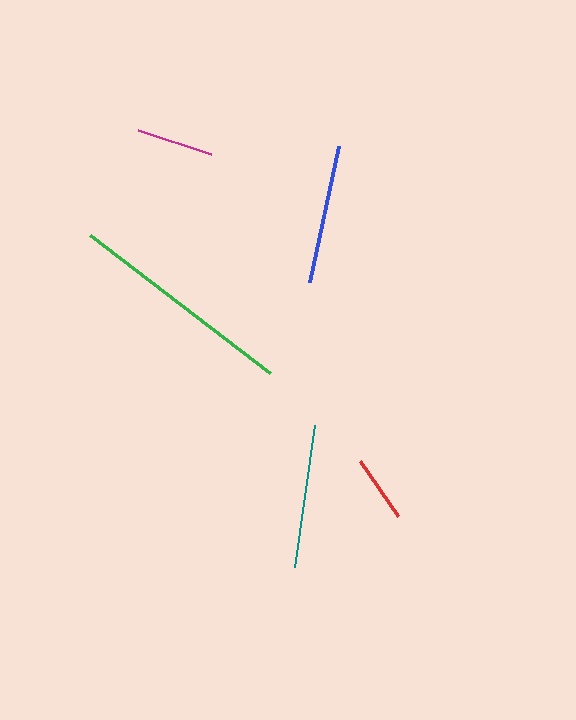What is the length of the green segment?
The green segment is approximately 227 pixels long.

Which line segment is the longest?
The green line is the longest at approximately 227 pixels.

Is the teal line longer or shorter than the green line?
The green line is longer than the teal line.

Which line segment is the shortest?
The red line is the shortest at approximately 66 pixels.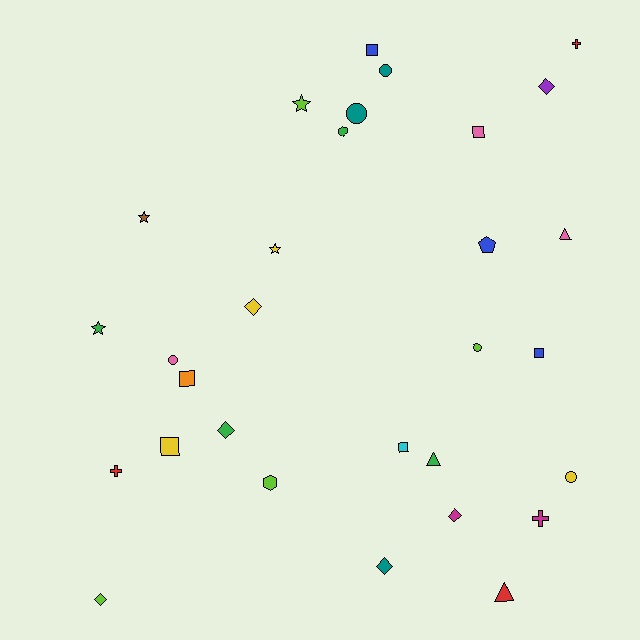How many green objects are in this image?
There are 4 green objects.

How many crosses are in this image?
There are 3 crosses.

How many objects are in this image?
There are 30 objects.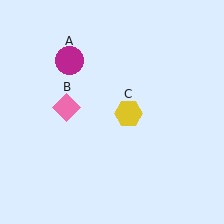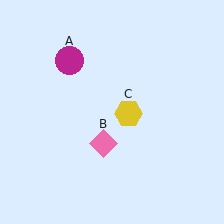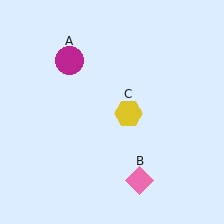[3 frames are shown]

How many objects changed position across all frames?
1 object changed position: pink diamond (object B).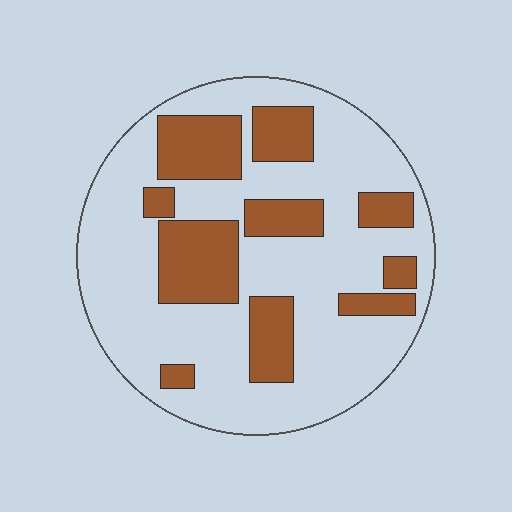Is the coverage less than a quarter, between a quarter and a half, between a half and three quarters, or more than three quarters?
Between a quarter and a half.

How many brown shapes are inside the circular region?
10.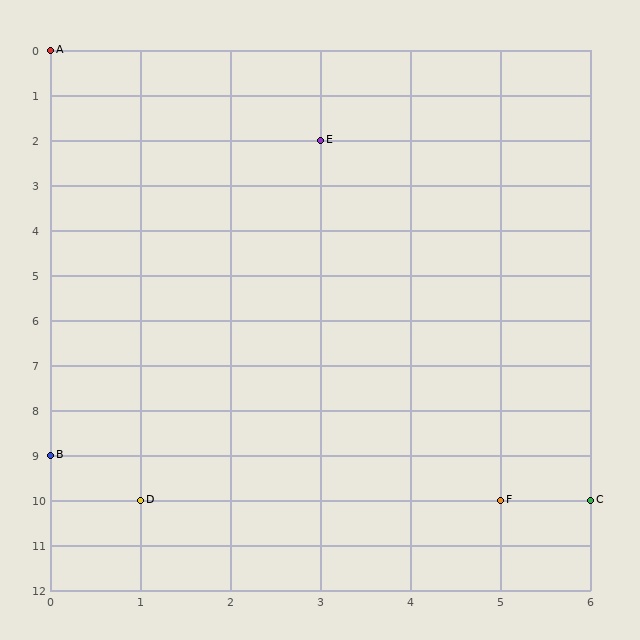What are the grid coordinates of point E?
Point E is at grid coordinates (3, 2).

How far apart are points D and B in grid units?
Points D and B are 1 column and 1 row apart (about 1.4 grid units diagonally).